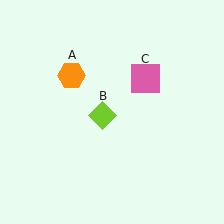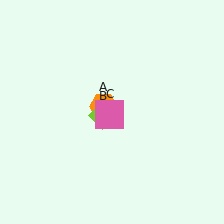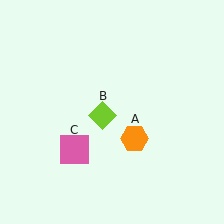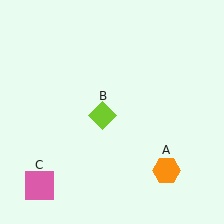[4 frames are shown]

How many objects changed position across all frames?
2 objects changed position: orange hexagon (object A), pink square (object C).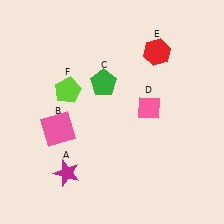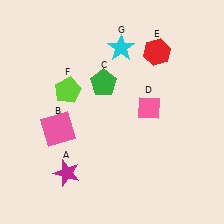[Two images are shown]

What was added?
A cyan star (G) was added in Image 2.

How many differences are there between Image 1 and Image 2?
There is 1 difference between the two images.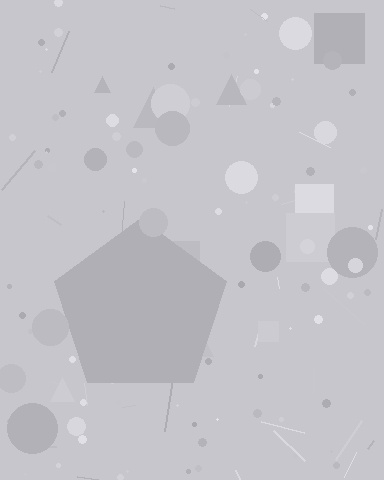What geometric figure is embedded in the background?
A pentagon is embedded in the background.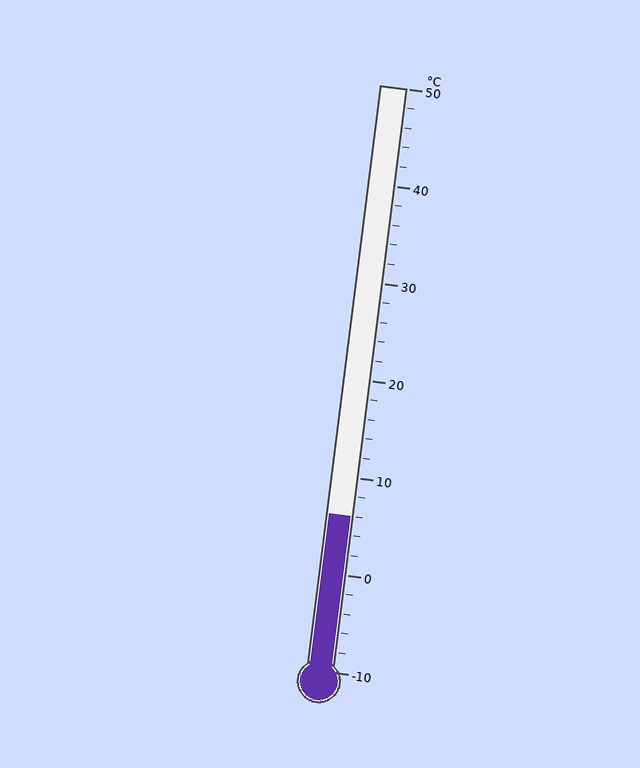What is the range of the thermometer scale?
The thermometer scale ranges from -10°C to 50°C.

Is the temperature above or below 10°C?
The temperature is below 10°C.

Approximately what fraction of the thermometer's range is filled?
The thermometer is filled to approximately 25% of its range.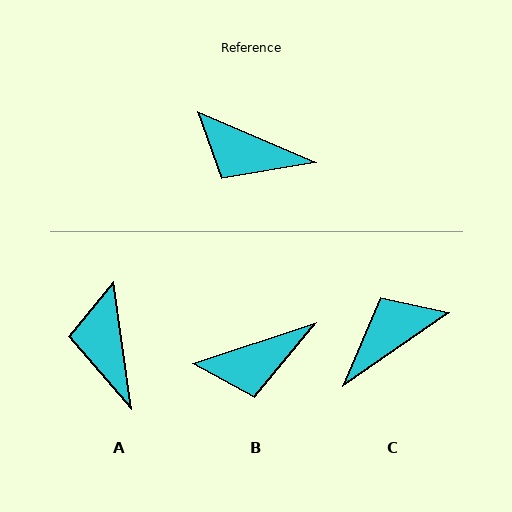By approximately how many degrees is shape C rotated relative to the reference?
Approximately 123 degrees clockwise.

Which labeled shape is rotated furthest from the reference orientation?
C, about 123 degrees away.